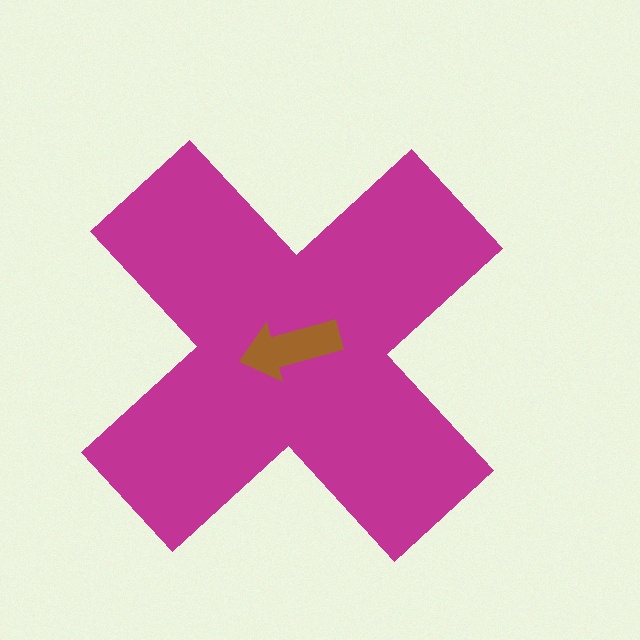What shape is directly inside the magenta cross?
The brown arrow.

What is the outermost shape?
The magenta cross.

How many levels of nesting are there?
2.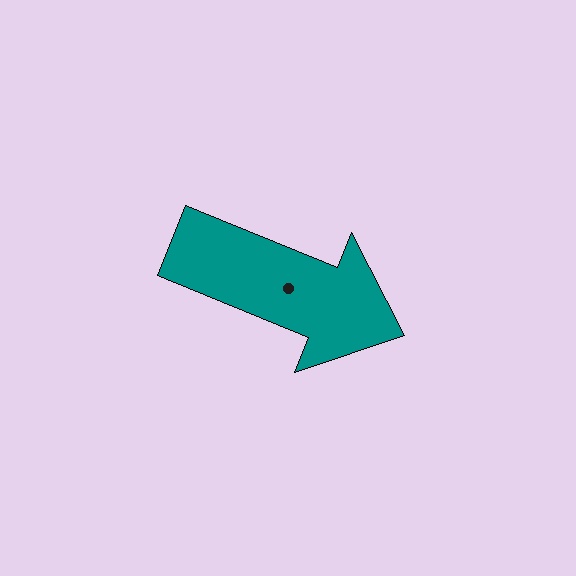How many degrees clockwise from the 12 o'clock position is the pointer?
Approximately 112 degrees.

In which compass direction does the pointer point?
East.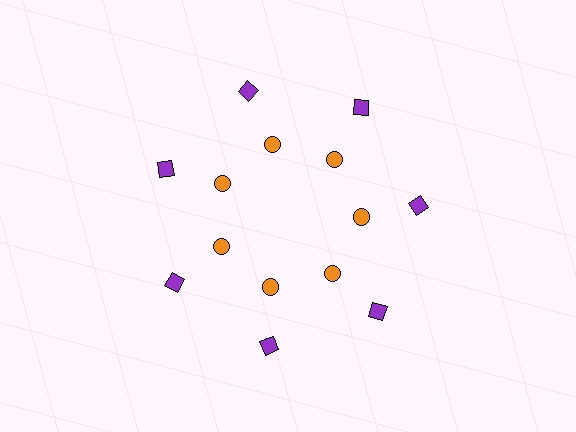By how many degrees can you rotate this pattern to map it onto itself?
The pattern maps onto itself every 51 degrees of rotation.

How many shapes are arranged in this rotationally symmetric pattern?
There are 14 shapes, arranged in 7 groups of 2.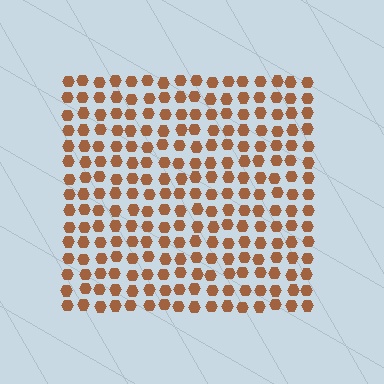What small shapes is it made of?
It is made of small hexagons.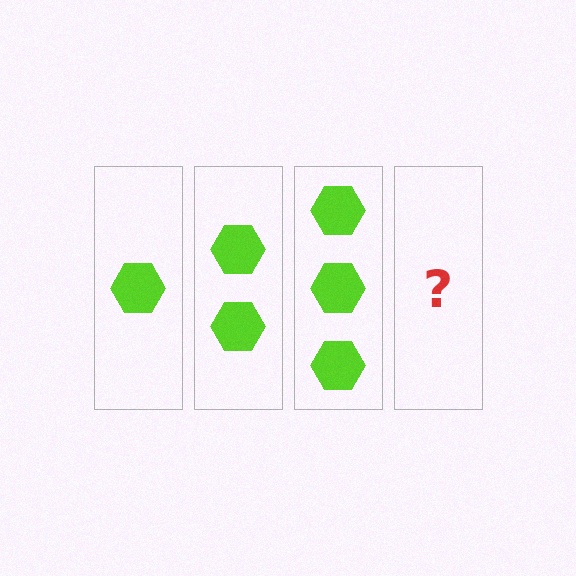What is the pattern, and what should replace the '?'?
The pattern is that each step adds one more hexagon. The '?' should be 4 hexagons.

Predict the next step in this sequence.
The next step is 4 hexagons.